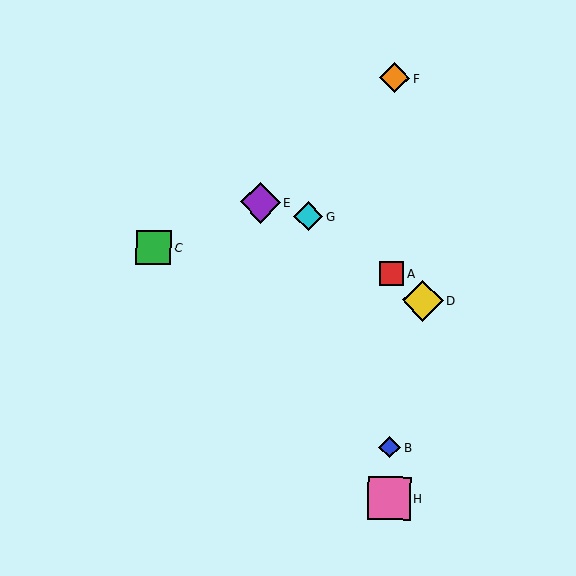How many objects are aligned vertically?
4 objects (A, B, F, H) are aligned vertically.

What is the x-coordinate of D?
Object D is at x≈423.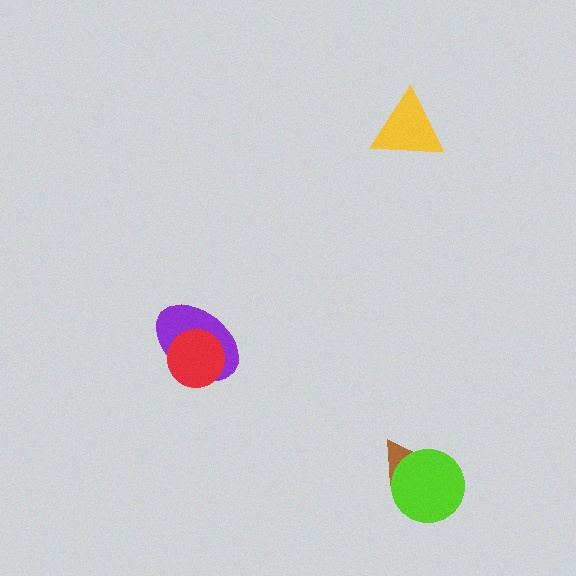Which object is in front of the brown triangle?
The lime circle is in front of the brown triangle.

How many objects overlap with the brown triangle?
1 object overlaps with the brown triangle.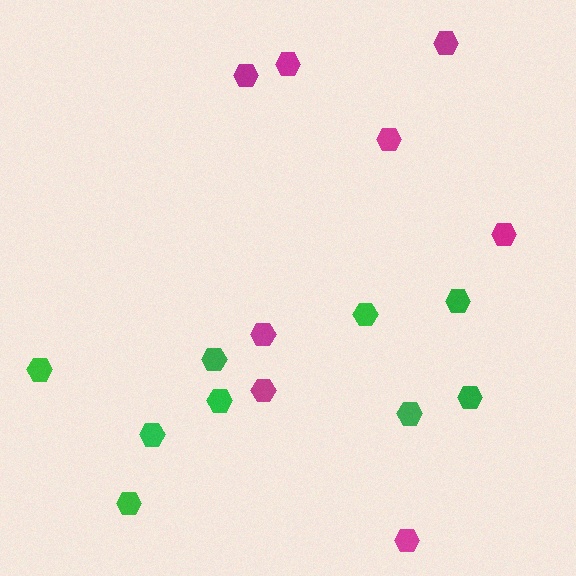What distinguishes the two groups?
There are 2 groups: one group of green hexagons (9) and one group of magenta hexagons (8).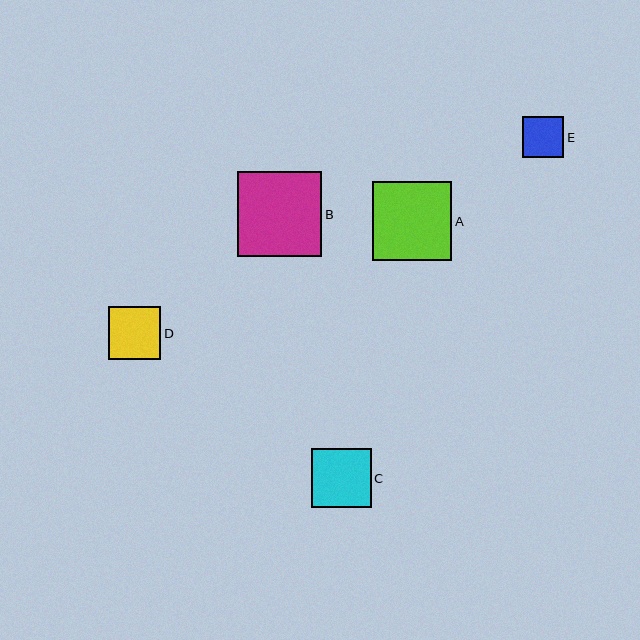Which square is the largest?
Square B is the largest with a size of approximately 85 pixels.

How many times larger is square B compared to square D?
Square B is approximately 1.6 times the size of square D.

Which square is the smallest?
Square E is the smallest with a size of approximately 41 pixels.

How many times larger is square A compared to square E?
Square A is approximately 1.9 times the size of square E.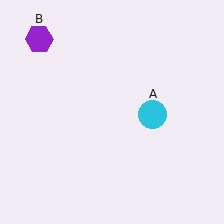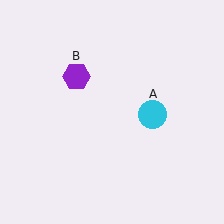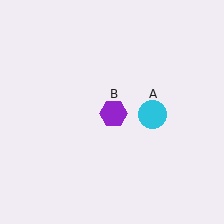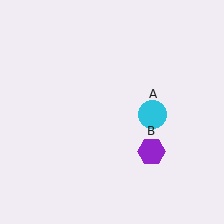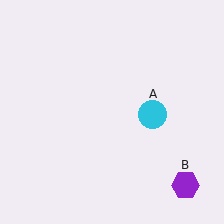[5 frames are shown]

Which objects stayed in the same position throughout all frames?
Cyan circle (object A) remained stationary.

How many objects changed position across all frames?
1 object changed position: purple hexagon (object B).